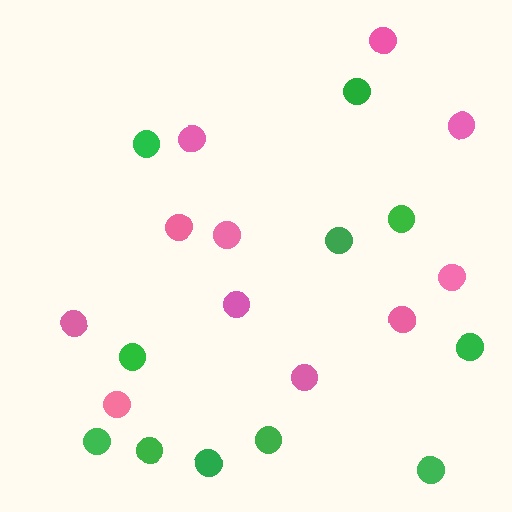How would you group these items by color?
There are 2 groups: one group of pink circles (11) and one group of green circles (11).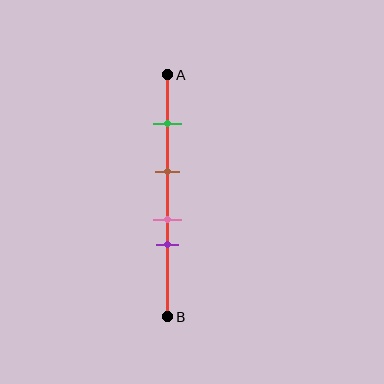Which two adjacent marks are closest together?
The pink and purple marks are the closest adjacent pair.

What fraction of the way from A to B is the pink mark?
The pink mark is approximately 60% (0.6) of the way from A to B.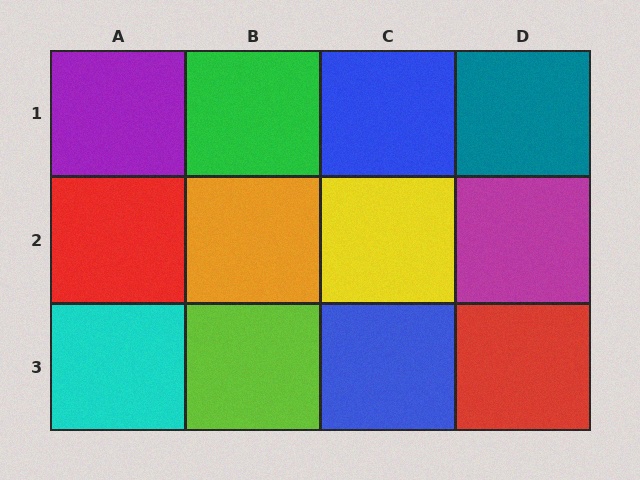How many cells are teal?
1 cell is teal.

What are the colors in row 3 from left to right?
Cyan, lime, blue, red.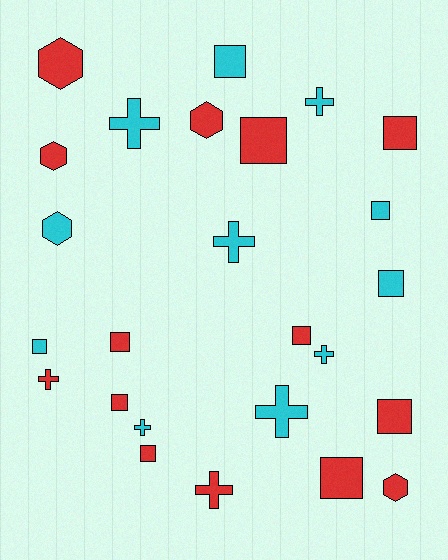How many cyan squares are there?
There are 4 cyan squares.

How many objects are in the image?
There are 25 objects.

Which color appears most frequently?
Red, with 14 objects.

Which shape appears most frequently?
Square, with 12 objects.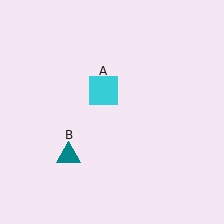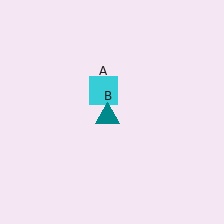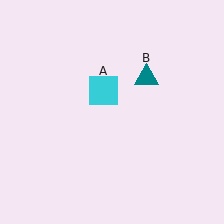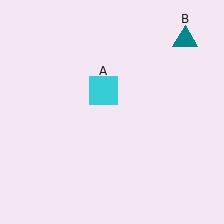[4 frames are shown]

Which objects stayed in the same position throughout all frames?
Cyan square (object A) remained stationary.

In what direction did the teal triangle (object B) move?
The teal triangle (object B) moved up and to the right.